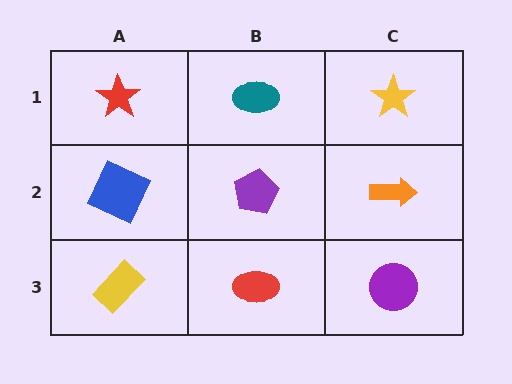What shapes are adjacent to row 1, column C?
An orange arrow (row 2, column C), a teal ellipse (row 1, column B).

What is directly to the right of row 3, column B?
A purple circle.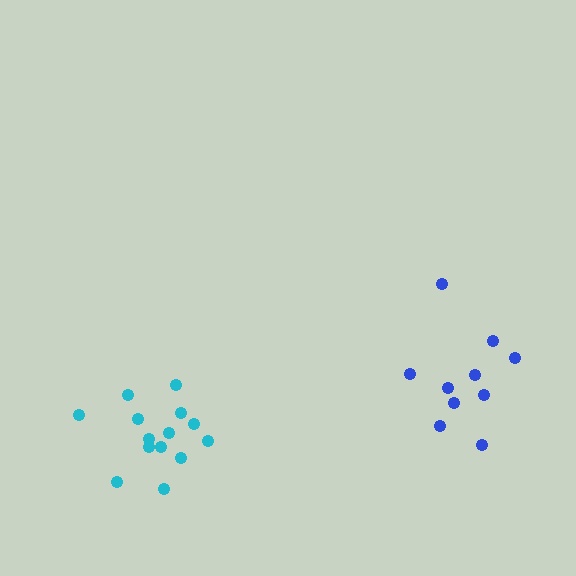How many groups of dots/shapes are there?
There are 2 groups.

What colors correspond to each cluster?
The clusters are colored: blue, cyan.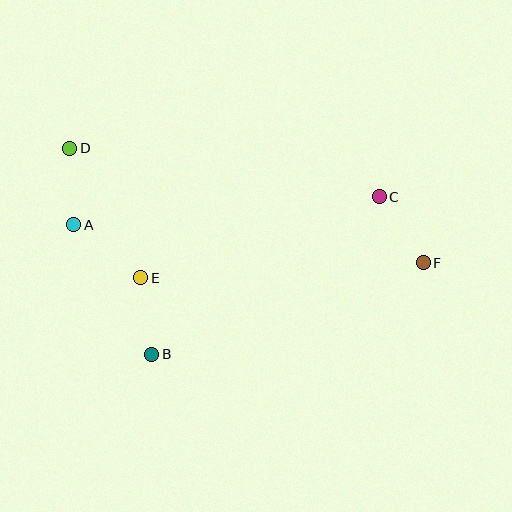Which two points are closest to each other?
Points A and D are closest to each other.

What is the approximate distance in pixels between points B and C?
The distance between B and C is approximately 277 pixels.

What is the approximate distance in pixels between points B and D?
The distance between B and D is approximately 222 pixels.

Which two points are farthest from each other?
Points D and F are farthest from each other.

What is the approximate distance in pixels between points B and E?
The distance between B and E is approximately 77 pixels.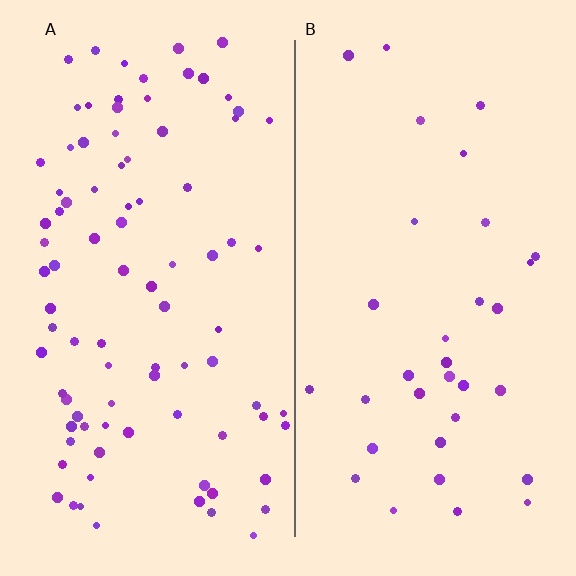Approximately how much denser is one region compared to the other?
Approximately 2.6× — region A over region B.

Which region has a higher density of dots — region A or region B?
A (the left).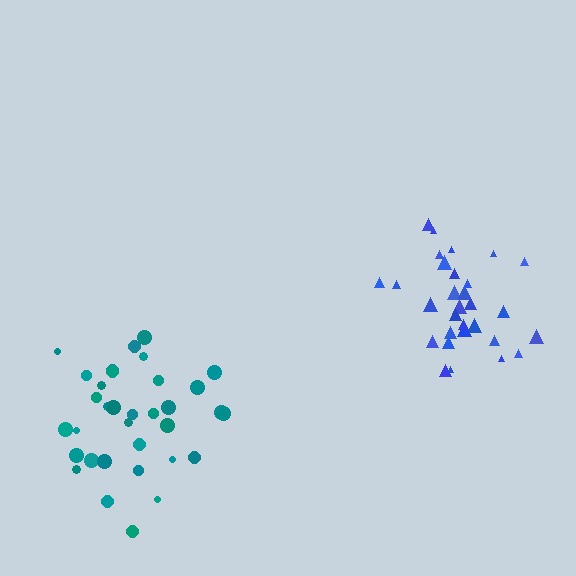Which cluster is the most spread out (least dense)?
Teal.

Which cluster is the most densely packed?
Blue.